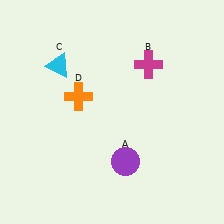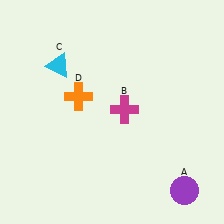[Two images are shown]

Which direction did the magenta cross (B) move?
The magenta cross (B) moved down.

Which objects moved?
The objects that moved are: the purple circle (A), the magenta cross (B).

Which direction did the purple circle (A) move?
The purple circle (A) moved right.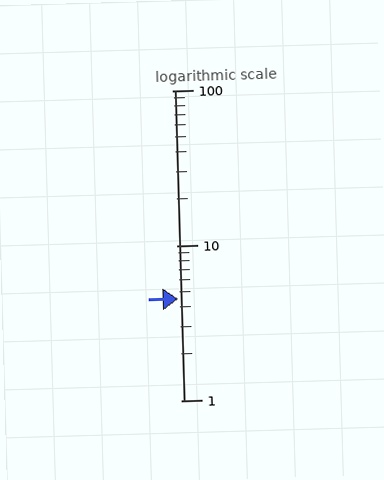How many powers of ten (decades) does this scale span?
The scale spans 2 decades, from 1 to 100.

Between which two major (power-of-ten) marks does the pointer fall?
The pointer is between 1 and 10.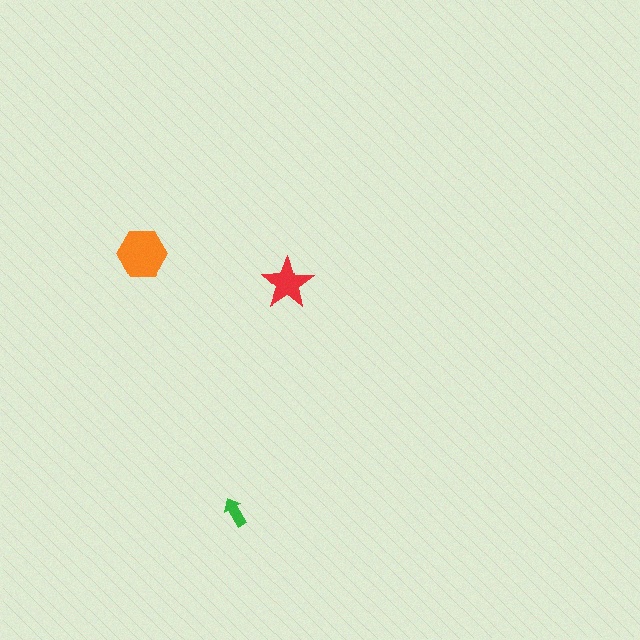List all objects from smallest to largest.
The green arrow, the red star, the orange hexagon.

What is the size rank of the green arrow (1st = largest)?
3rd.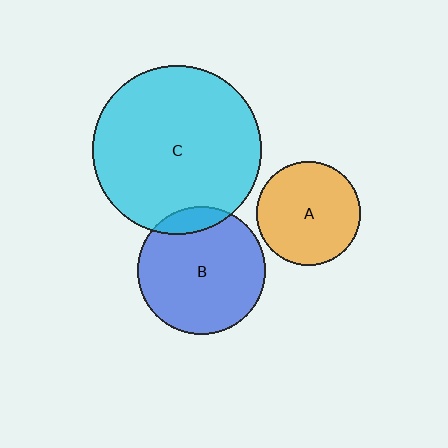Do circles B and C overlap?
Yes.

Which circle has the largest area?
Circle C (cyan).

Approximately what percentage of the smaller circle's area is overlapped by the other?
Approximately 10%.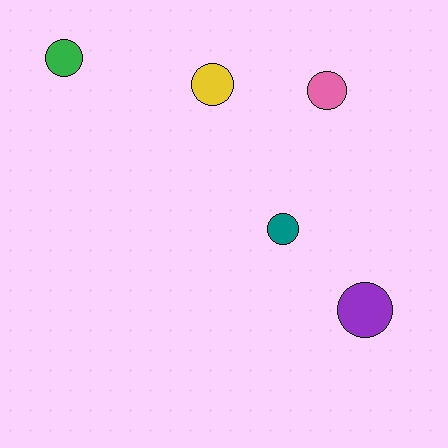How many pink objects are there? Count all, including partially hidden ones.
There is 1 pink object.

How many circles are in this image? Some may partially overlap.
There are 5 circles.